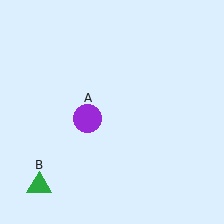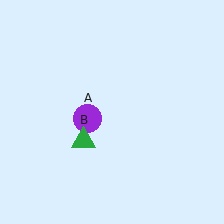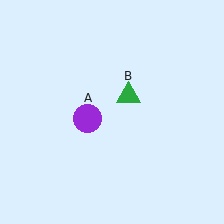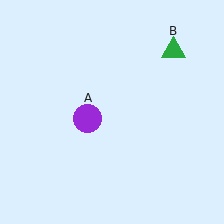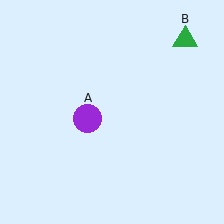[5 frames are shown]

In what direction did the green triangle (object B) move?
The green triangle (object B) moved up and to the right.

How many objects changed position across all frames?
1 object changed position: green triangle (object B).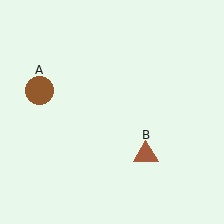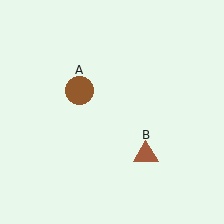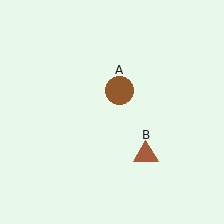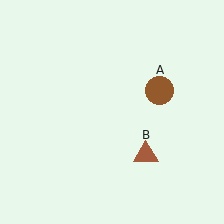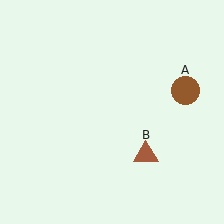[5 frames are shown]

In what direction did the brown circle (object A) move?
The brown circle (object A) moved right.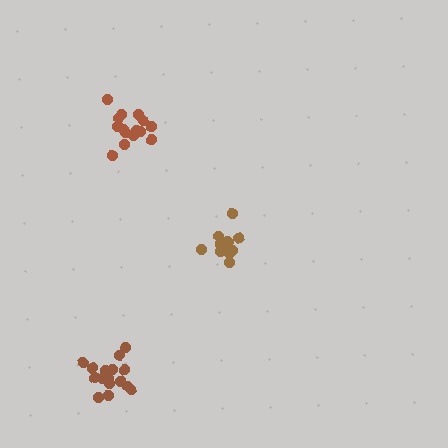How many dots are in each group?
Group 1: 14 dots, Group 2: 15 dots, Group 3: 16 dots (45 total).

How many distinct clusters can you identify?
There are 3 distinct clusters.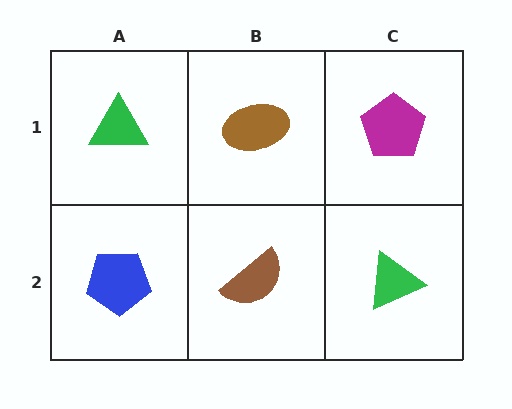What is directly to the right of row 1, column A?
A brown ellipse.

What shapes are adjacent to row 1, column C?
A green triangle (row 2, column C), a brown ellipse (row 1, column B).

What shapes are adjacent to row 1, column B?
A brown semicircle (row 2, column B), a green triangle (row 1, column A), a magenta pentagon (row 1, column C).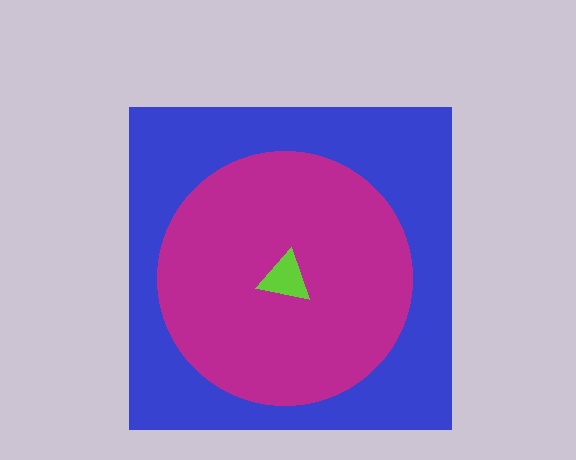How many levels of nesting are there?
3.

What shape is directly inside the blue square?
The magenta circle.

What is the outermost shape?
The blue square.